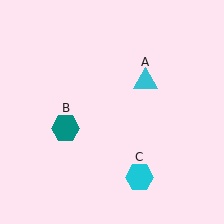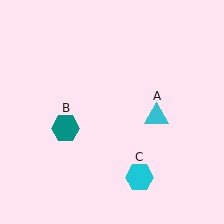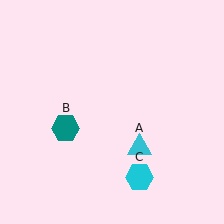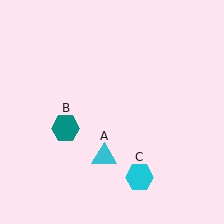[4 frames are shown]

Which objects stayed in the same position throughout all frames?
Teal hexagon (object B) and cyan hexagon (object C) remained stationary.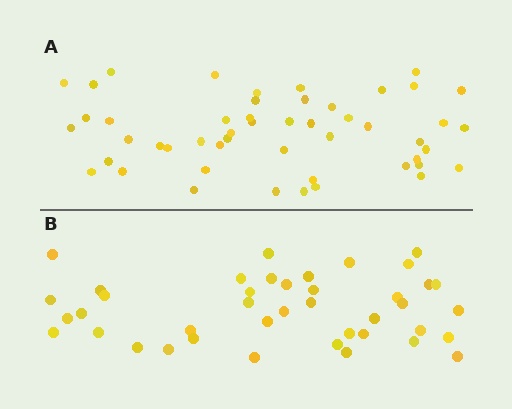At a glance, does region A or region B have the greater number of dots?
Region A (the top region) has more dots.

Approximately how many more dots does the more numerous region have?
Region A has roughly 8 or so more dots than region B.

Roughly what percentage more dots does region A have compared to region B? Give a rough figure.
About 20% more.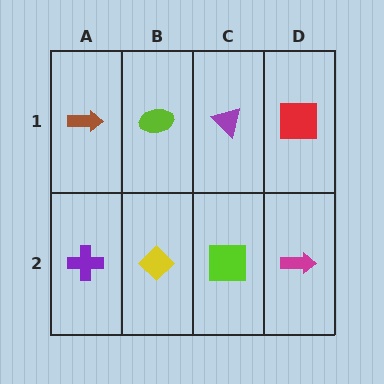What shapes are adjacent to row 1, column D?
A magenta arrow (row 2, column D), a purple triangle (row 1, column C).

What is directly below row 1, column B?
A yellow diamond.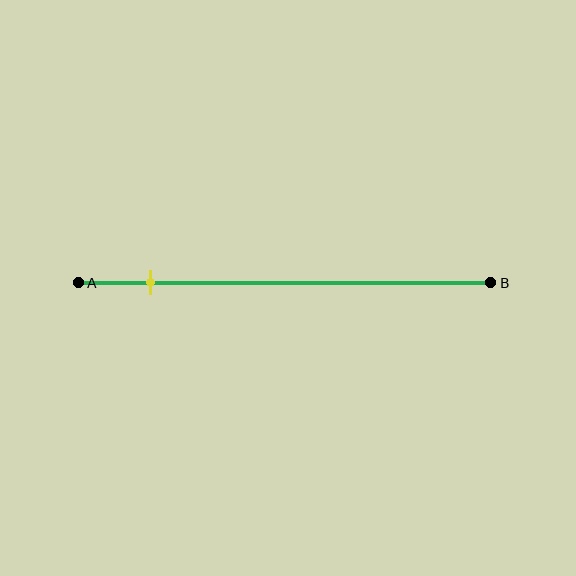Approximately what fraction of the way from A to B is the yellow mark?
The yellow mark is approximately 15% of the way from A to B.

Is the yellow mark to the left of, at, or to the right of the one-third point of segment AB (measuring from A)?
The yellow mark is to the left of the one-third point of segment AB.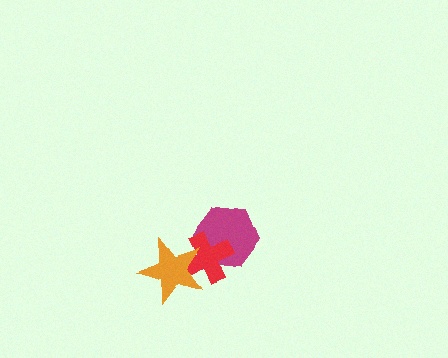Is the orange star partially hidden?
No, no other shape covers it.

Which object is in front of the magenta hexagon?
The red cross is in front of the magenta hexagon.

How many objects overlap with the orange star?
1 object overlaps with the orange star.